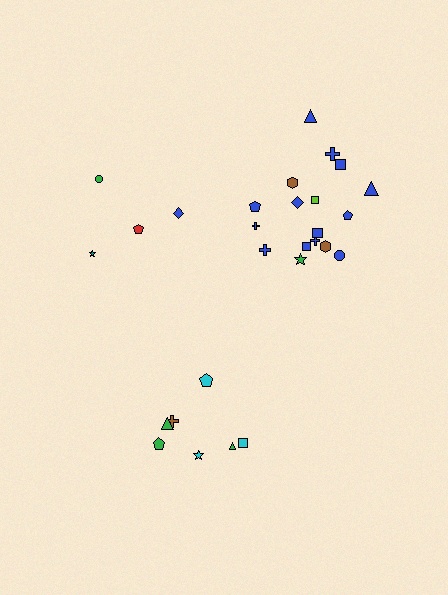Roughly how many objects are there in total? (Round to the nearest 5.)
Roughly 30 objects in total.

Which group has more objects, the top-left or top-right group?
The top-right group.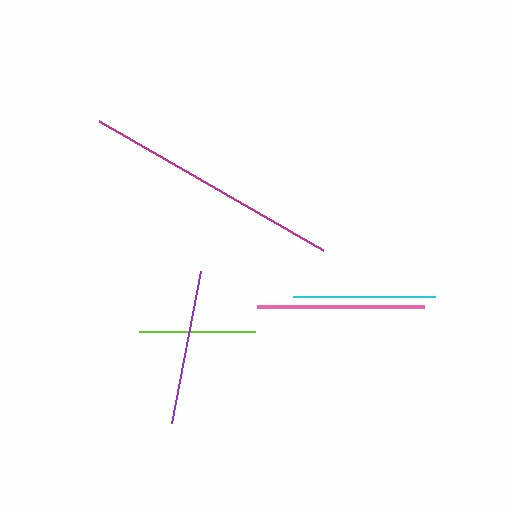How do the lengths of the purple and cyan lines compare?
The purple and cyan lines are approximately the same length.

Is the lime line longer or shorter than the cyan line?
The cyan line is longer than the lime line.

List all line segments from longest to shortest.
From longest to shortest: magenta, pink, purple, cyan, lime.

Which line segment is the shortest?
The lime line is the shortest at approximately 116 pixels.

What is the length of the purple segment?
The purple segment is approximately 154 pixels long.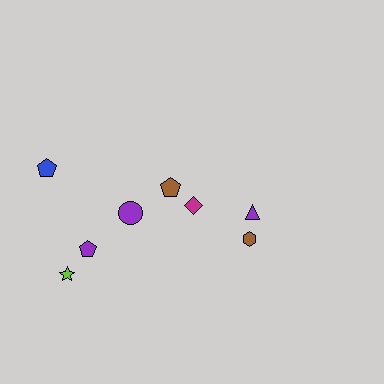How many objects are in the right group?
There are 3 objects.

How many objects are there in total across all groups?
There are 8 objects.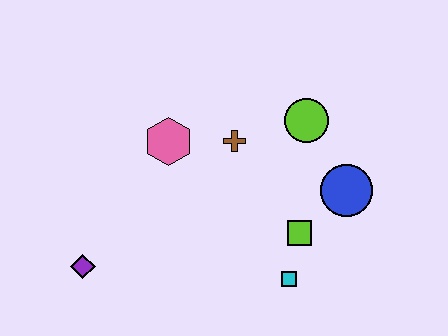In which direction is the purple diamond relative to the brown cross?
The purple diamond is to the left of the brown cross.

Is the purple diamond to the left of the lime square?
Yes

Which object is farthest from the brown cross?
The purple diamond is farthest from the brown cross.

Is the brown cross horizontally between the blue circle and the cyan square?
No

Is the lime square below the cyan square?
No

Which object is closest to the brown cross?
The pink hexagon is closest to the brown cross.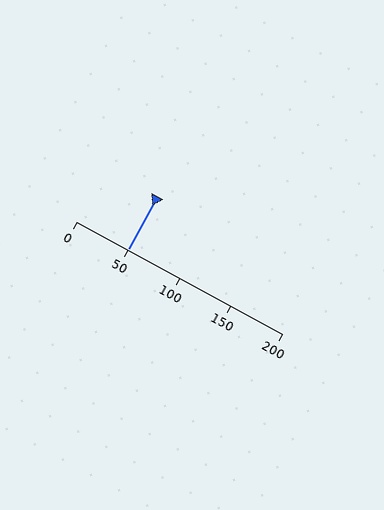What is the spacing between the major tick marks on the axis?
The major ticks are spaced 50 apart.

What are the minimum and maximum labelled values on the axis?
The axis runs from 0 to 200.